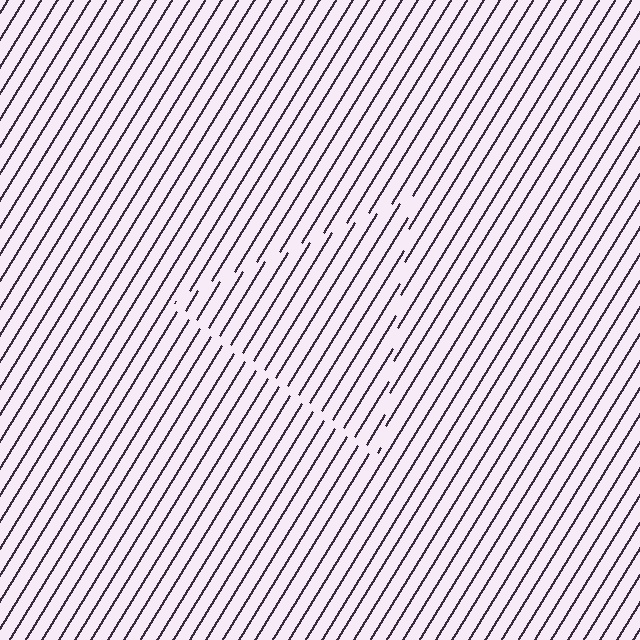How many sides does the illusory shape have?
3 sides — the line-ends trace a triangle.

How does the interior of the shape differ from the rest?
The interior of the shape contains the same grating, shifted by half a period — the contour is defined by the phase discontinuity where line-ends from the inner and outer gratings abut.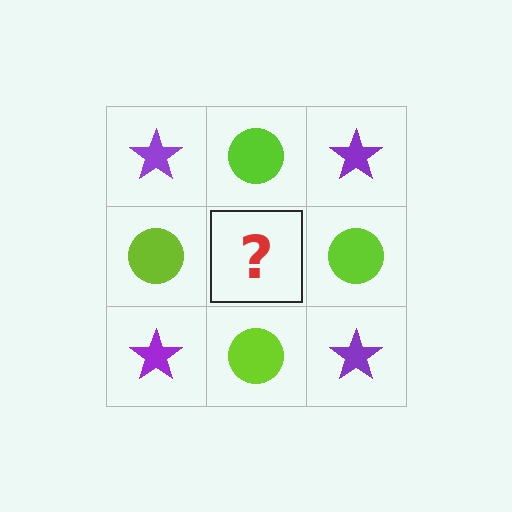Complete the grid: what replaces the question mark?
The question mark should be replaced with a purple star.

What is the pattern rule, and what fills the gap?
The rule is that it alternates purple star and lime circle in a checkerboard pattern. The gap should be filled with a purple star.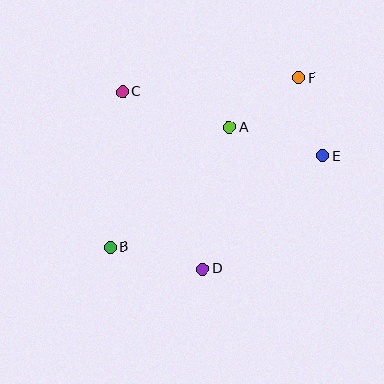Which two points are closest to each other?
Points E and F are closest to each other.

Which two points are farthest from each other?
Points B and F are farthest from each other.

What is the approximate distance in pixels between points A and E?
The distance between A and E is approximately 98 pixels.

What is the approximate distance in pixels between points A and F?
The distance between A and F is approximately 85 pixels.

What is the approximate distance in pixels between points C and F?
The distance between C and F is approximately 177 pixels.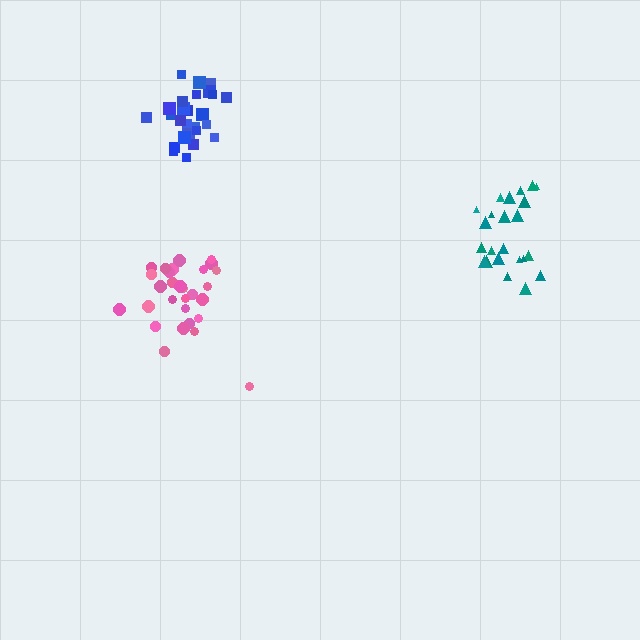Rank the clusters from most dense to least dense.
blue, pink, teal.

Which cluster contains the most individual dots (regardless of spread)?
Pink (29).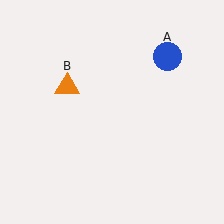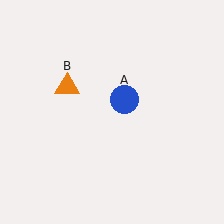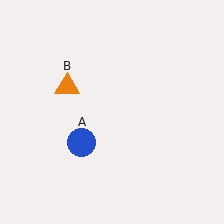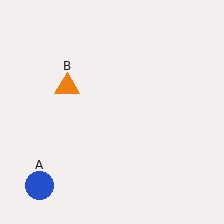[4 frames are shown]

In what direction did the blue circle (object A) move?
The blue circle (object A) moved down and to the left.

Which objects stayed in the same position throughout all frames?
Orange triangle (object B) remained stationary.